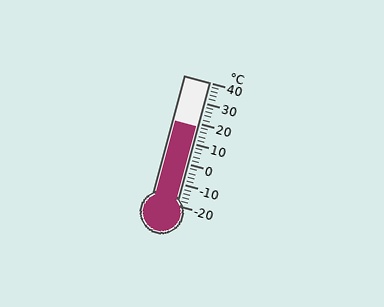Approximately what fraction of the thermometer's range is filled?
The thermometer is filled to approximately 65% of its range.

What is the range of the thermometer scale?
The thermometer scale ranges from -20°C to 40°C.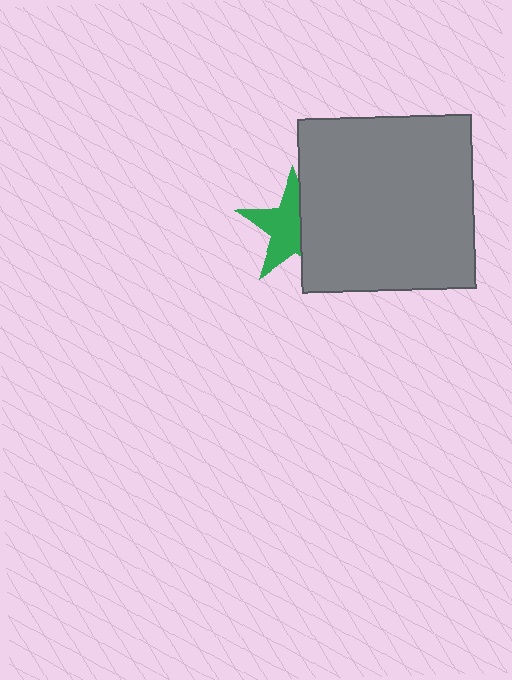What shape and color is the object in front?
The object in front is a gray square.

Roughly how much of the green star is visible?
About half of it is visible (roughly 60%).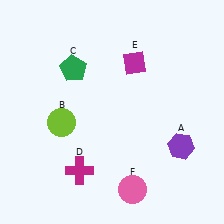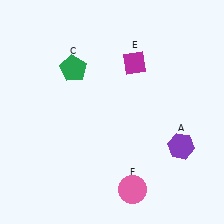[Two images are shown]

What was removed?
The magenta cross (D), the lime circle (B) were removed in Image 2.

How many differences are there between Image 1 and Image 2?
There are 2 differences between the two images.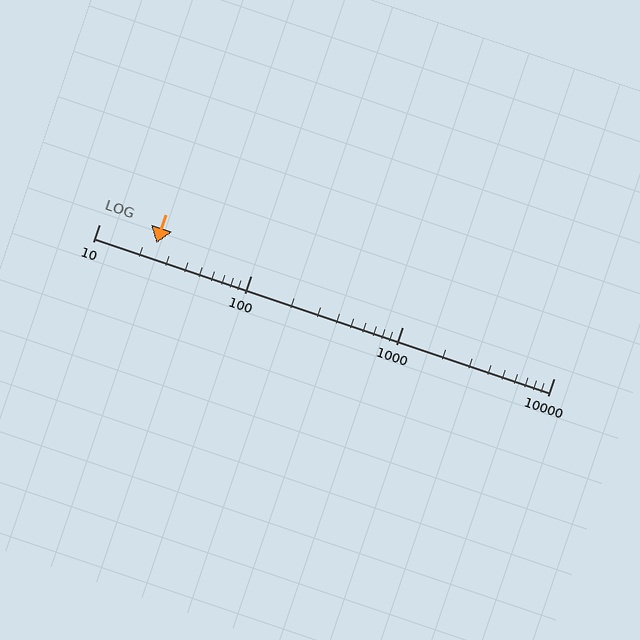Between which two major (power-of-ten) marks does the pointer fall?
The pointer is between 10 and 100.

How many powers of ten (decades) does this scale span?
The scale spans 3 decades, from 10 to 10000.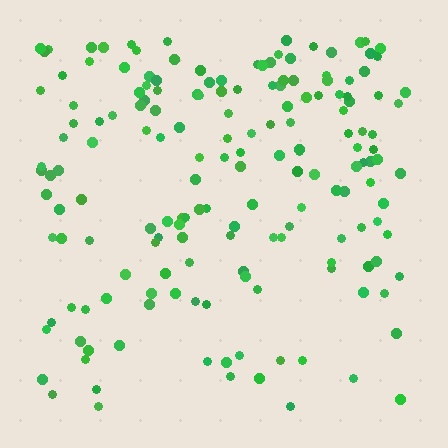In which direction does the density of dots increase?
From bottom to top, with the top side densest.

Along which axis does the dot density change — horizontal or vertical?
Vertical.